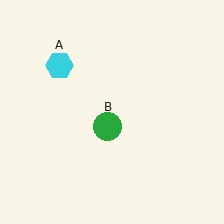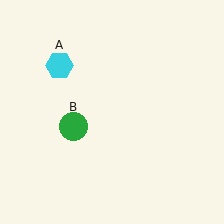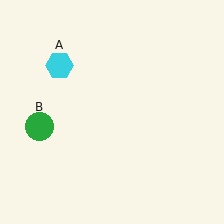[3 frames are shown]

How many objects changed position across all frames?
1 object changed position: green circle (object B).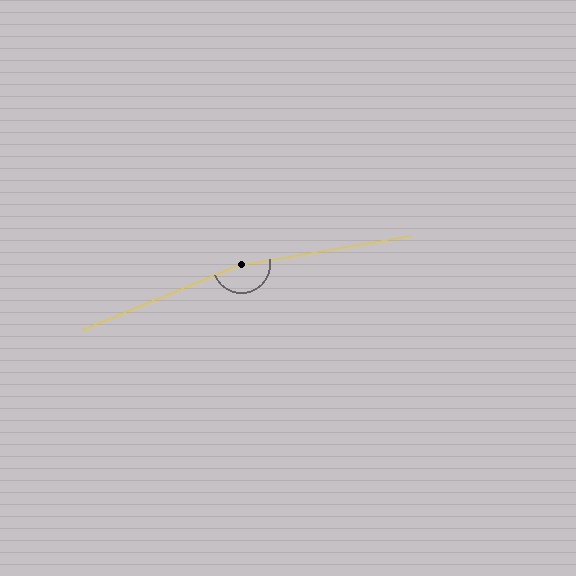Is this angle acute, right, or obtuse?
It is obtuse.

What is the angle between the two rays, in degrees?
Approximately 167 degrees.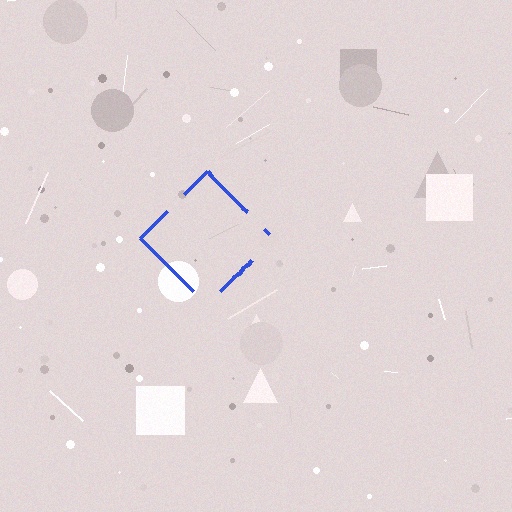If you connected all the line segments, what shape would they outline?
They would outline a diamond.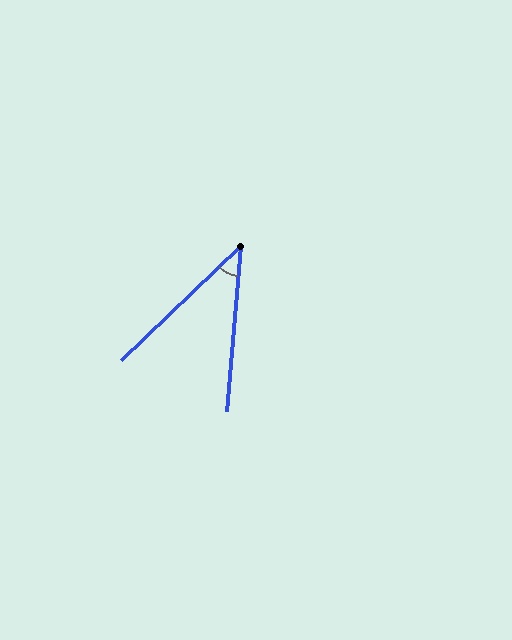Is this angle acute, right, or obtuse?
It is acute.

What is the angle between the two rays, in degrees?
Approximately 41 degrees.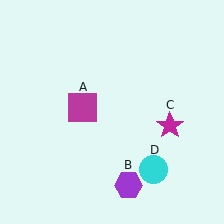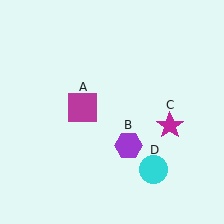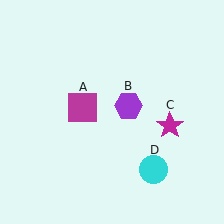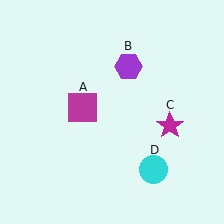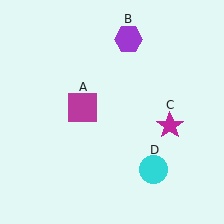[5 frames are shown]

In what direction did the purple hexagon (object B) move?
The purple hexagon (object B) moved up.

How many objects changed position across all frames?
1 object changed position: purple hexagon (object B).